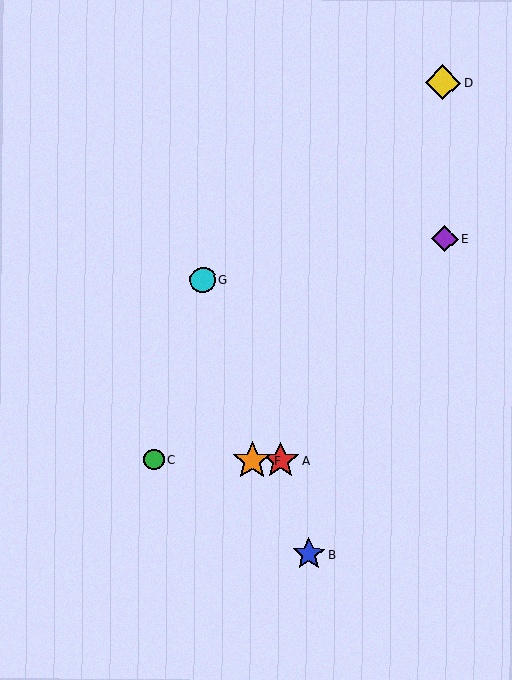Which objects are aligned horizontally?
Objects A, C, F are aligned horizontally.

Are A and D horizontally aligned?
No, A is at y≈461 and D is at y≈83.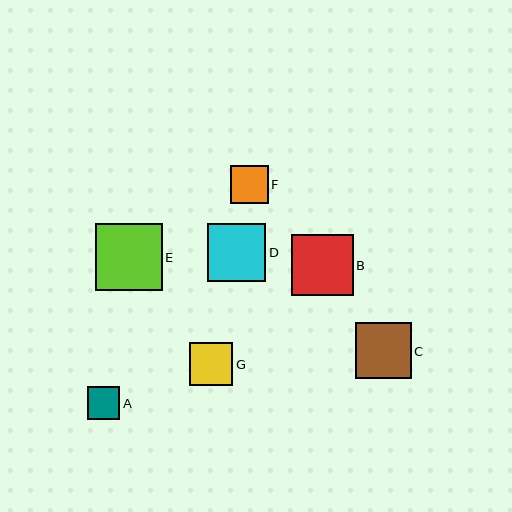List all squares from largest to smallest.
From largest to smallest: E, B, D, C, G, F, A.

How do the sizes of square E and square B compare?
Square E and square B are approximately the same size.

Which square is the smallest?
Square A is the smallest with a size of approximately 33 pixels.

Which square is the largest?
Square E is the largest with a size of approximately 67 pixels.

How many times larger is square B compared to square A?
Square B is approximately 1.9 times the size of square A.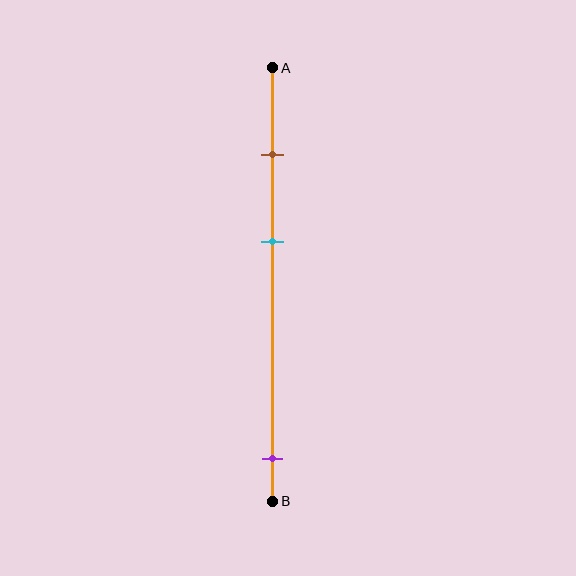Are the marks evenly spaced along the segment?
No, the marks are not evenly spaced.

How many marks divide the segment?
There are 3 marks dividing the segment.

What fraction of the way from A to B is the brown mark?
The brown mark is approximately 20% (0.2) of the way from A to B.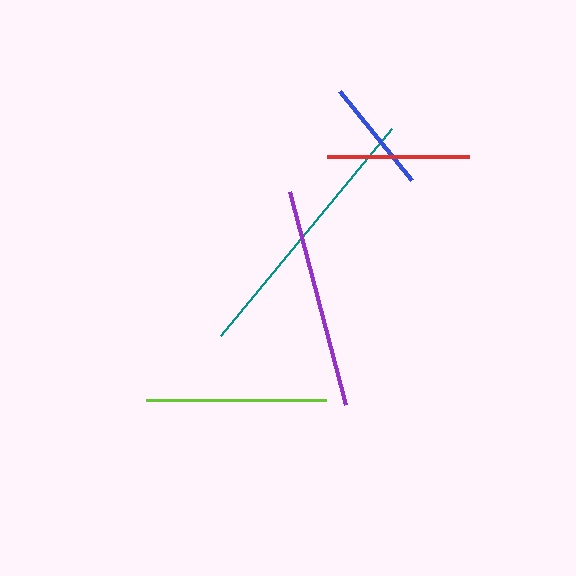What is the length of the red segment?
The red segment is approximately 142 pixels long.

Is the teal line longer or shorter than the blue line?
The teal line is longer than the blue line.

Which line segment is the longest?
The teal line is the longest at approximately 268 pixels.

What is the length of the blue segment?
The blue segment is approximately 114 pixels long.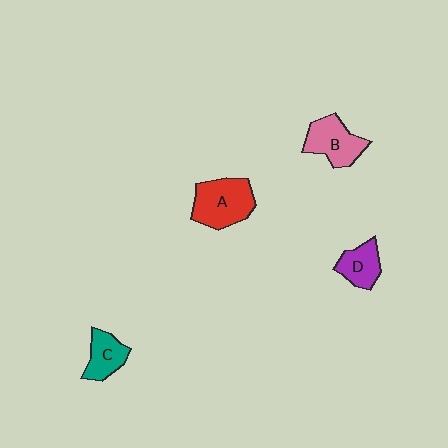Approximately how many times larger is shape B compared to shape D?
Approximately 1.3 times.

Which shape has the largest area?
Shape A (red).